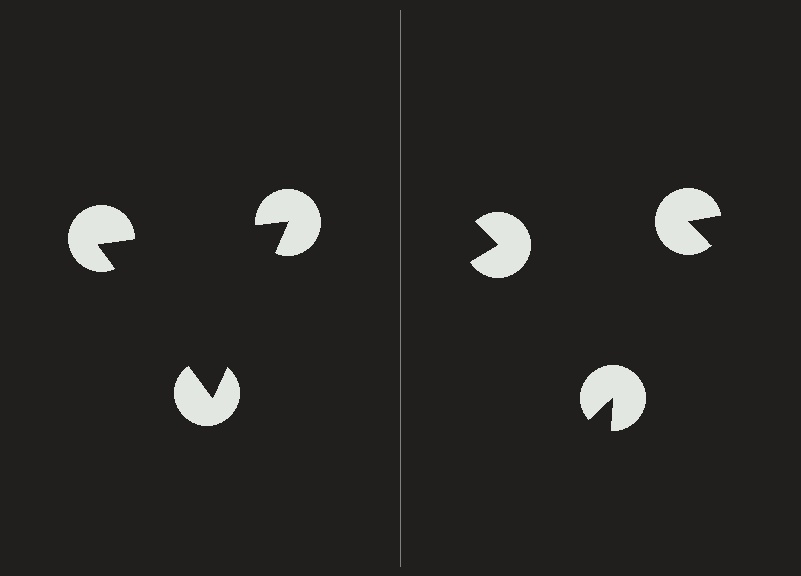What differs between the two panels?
The pac-man discs are positioned identically on both sides; only the wedge orientations differ. On the left they align to a triangle; on the right they are misaligned.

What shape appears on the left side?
An illusory triangle.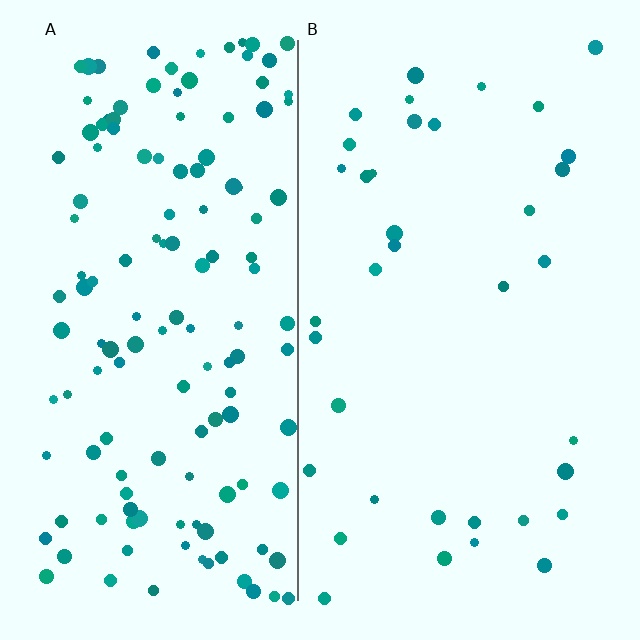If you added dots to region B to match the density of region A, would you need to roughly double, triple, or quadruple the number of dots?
Approximately quadruple.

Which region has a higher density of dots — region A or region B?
A (the left).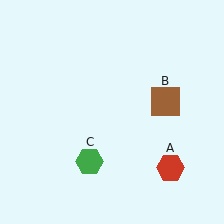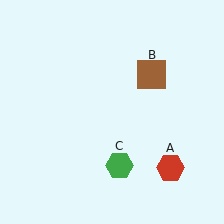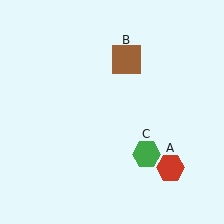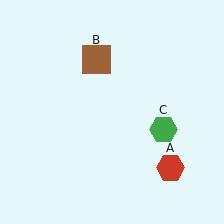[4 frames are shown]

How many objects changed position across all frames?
2 objects changed position: brown square (object B), green hexagon (object C).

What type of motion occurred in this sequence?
The brown square (object B), green hexagon (object C) rotated counterclockwise around the center of the scene.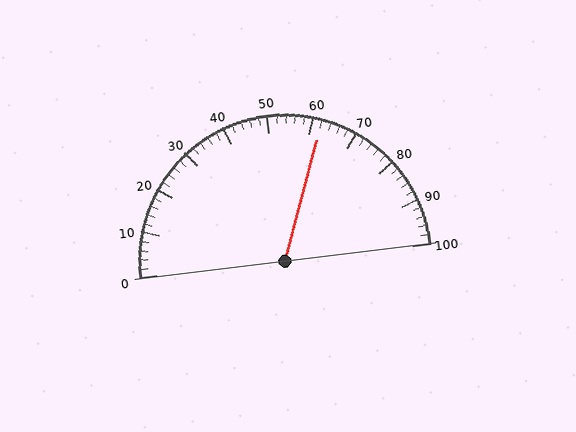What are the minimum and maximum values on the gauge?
The gauge ranges from 0 to 100.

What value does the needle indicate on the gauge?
The needle indicates approximately 62.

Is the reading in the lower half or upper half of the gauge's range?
The reading is in the upper half of the range (0 to 100).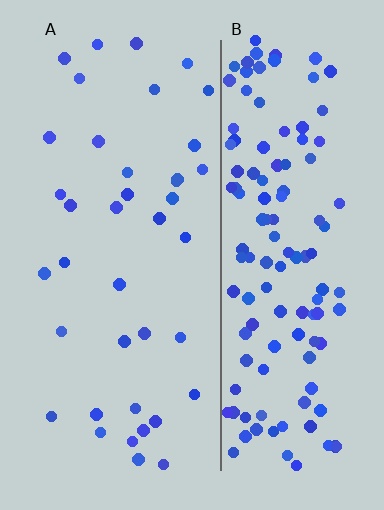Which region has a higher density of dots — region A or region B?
B (the right).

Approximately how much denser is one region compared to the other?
Approximately 3.6× — region B over region A.